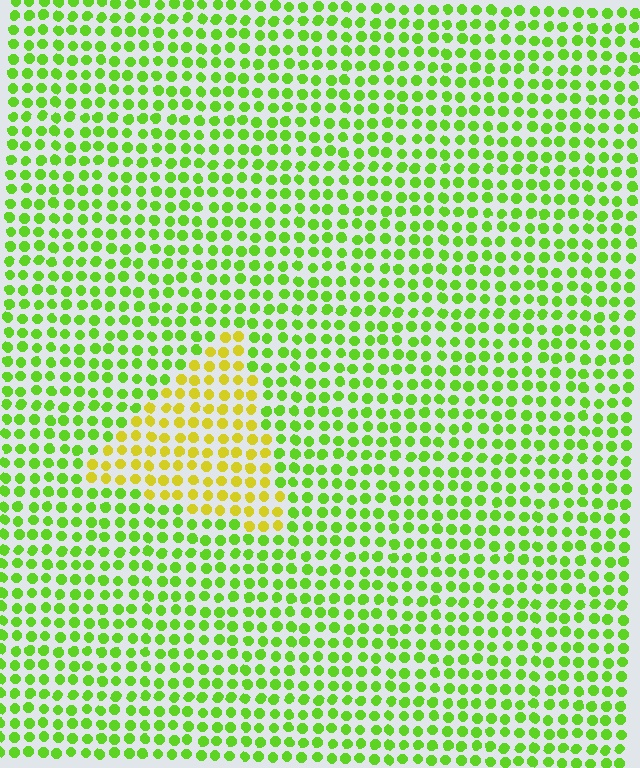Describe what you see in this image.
The image is filled with small lime elements in a uniform arrangement. A triangle-shaped region is visible where the elements are tinted to a slightly different hue, forming a subtle color boundary.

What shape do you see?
I see a triangle.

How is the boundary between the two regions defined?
The boundary is defined purely by a slight shift in hue (about 42 degrees). Spacing, size, and orientation are identical on both sides.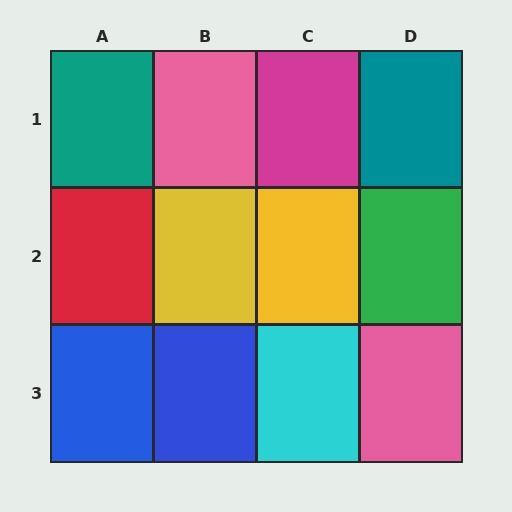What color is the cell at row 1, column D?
Teal.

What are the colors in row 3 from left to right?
Blue, blue, cyan, pink.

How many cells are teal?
2 cells are teal.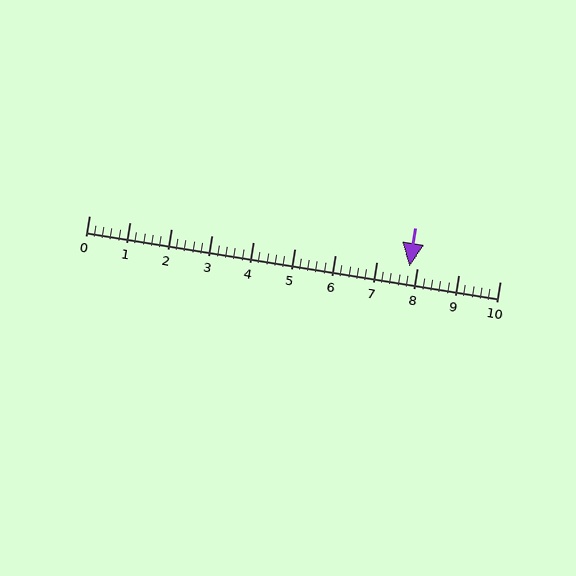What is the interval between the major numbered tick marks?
The major tick marks are spaced 1 units apart.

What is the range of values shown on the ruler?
The ruler shows values from 0 to 10.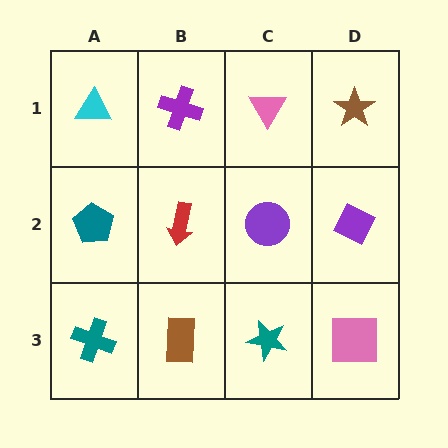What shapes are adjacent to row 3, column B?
A red arrow (row 2, column B), a teal cross (row 3, column A), a teal star (row 3, column C).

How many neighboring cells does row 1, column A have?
2.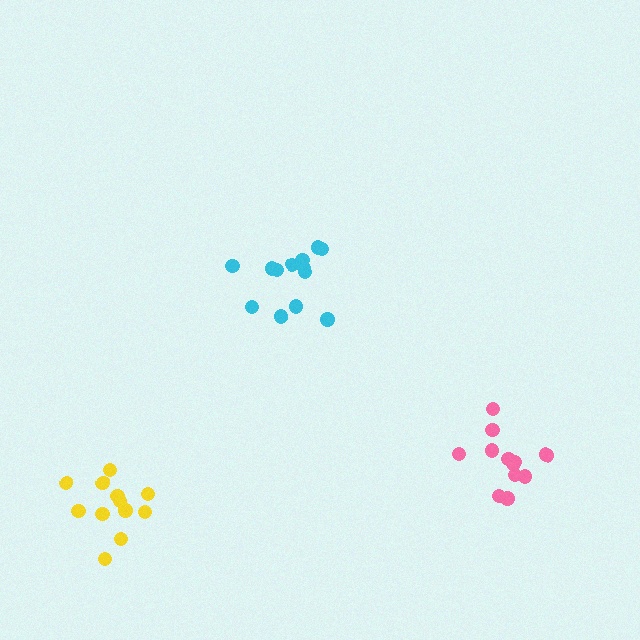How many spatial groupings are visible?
There are 3 spatial groupings.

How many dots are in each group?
Group 1: 14 dots, Group 2: 12 dots, Group 3: 12 dots (38 total).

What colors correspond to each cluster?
The clusters are colored: cyan, pink, yellow.